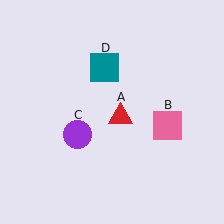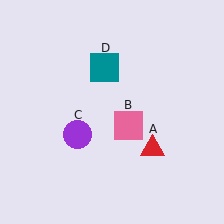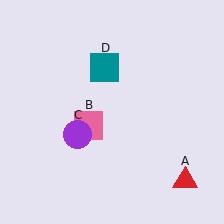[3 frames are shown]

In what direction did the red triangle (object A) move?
The red triangle (object A) moved down and to the right.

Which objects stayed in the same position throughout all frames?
Purple circle (object C) and teal square (object D) remained stationary.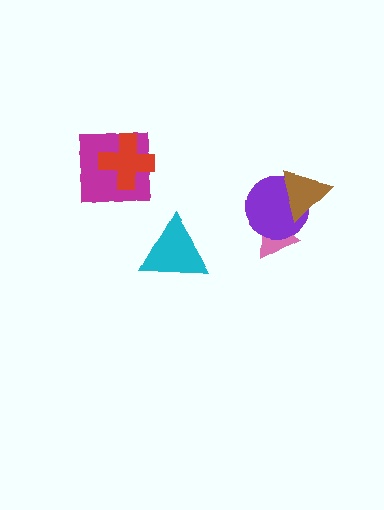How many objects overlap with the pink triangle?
1 object overlaps with the pink triangle.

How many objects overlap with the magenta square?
1 object overlaps with the magenta square.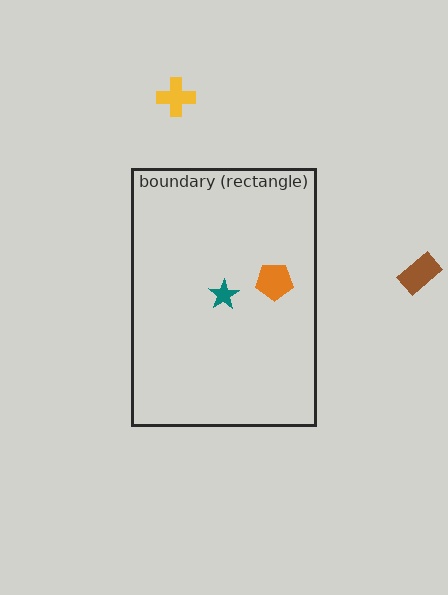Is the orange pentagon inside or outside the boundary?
Inside.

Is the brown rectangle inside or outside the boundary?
Outside.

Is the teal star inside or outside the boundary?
Inside.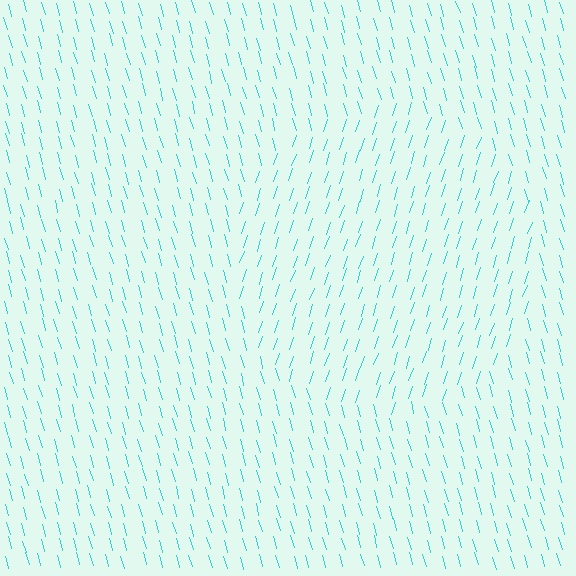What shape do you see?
I see a circle.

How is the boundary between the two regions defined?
The boundary is defined purely by a change in line orientation (approximately 34 degrees difference). All lines are the same color and thickness.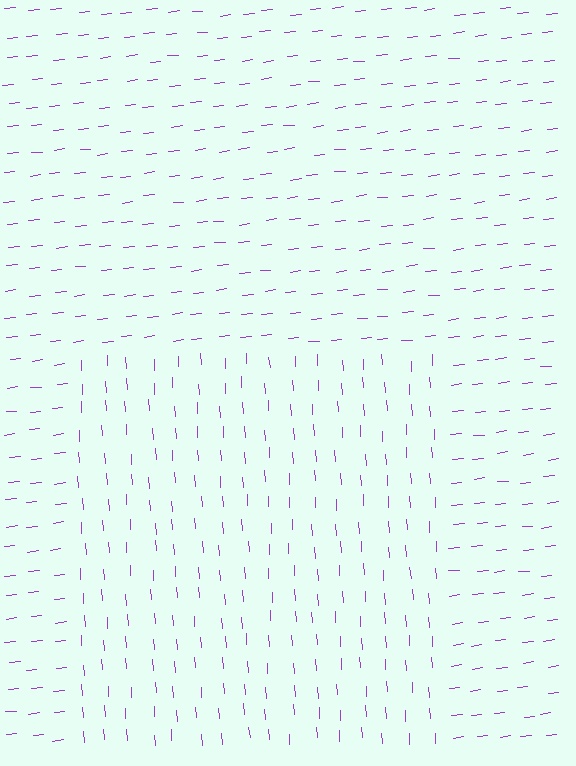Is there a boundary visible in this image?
Yes, there is a texture boundary formed by a change in line orientation.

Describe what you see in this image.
The image is filled with small purple line segments. A rectangle region in the image has lines oriented differently from the surrounding lines, creating a visible texture boundary.